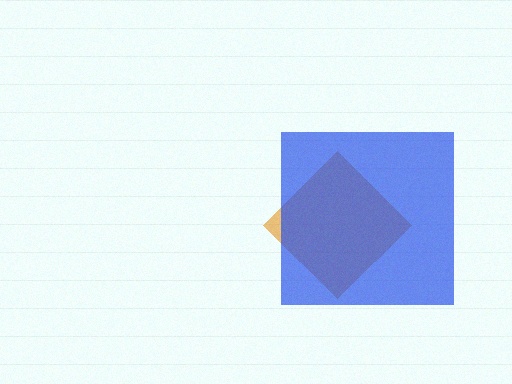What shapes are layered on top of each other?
The layered shapes are: an orange diamond, a blue square.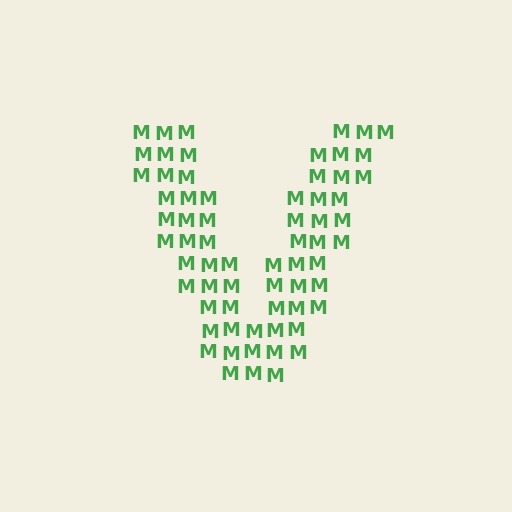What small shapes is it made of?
It is made of small letter M's.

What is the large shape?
The large shape is the letter V.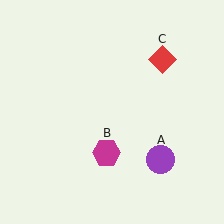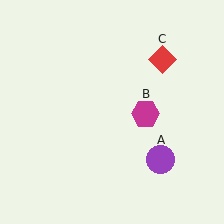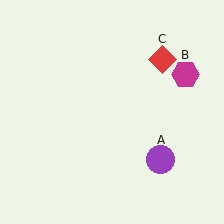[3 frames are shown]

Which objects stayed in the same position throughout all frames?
Purple circle (object A) and red diamond (object C) remained stationary.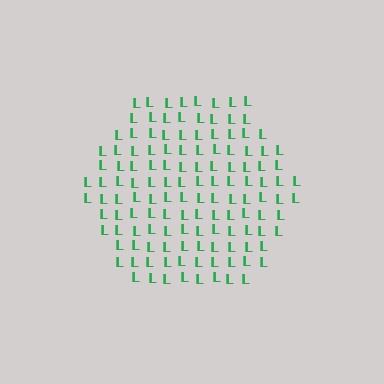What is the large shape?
The large shape is a hexagon.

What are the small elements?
The small elements are letter L's.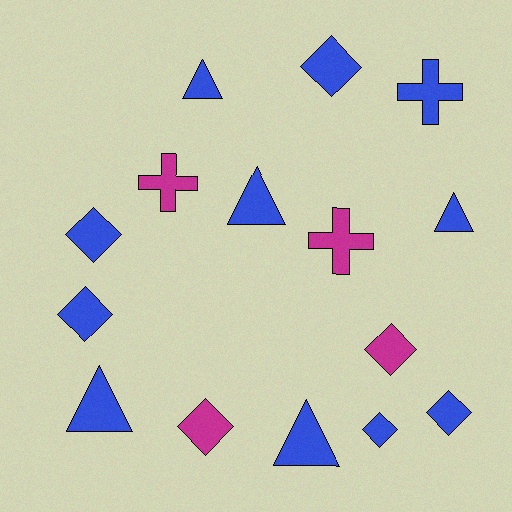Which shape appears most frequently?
Diamond, with 7 objects.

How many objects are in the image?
There are 15 objects.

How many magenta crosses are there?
There are 2 magenta crosses.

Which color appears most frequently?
Blue, with 11 objects.